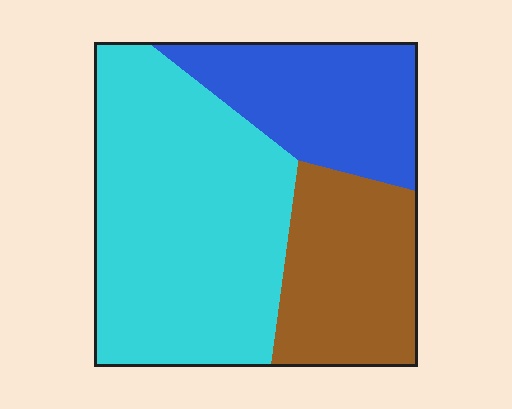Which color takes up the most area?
Cyan, at roughly 50%.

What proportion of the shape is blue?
Blue takes up between a sixth and a third of the shape.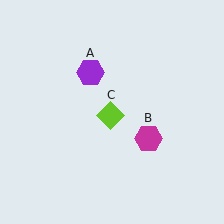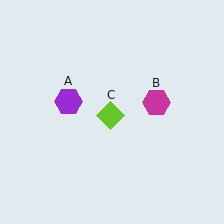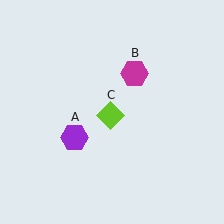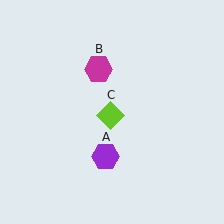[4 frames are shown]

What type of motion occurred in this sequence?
The purple hexagon (object A), magenta hexagon (object B) rotated counterclockwise around the center of the scene.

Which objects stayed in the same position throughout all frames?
Lime diamond (object C) remained stationary.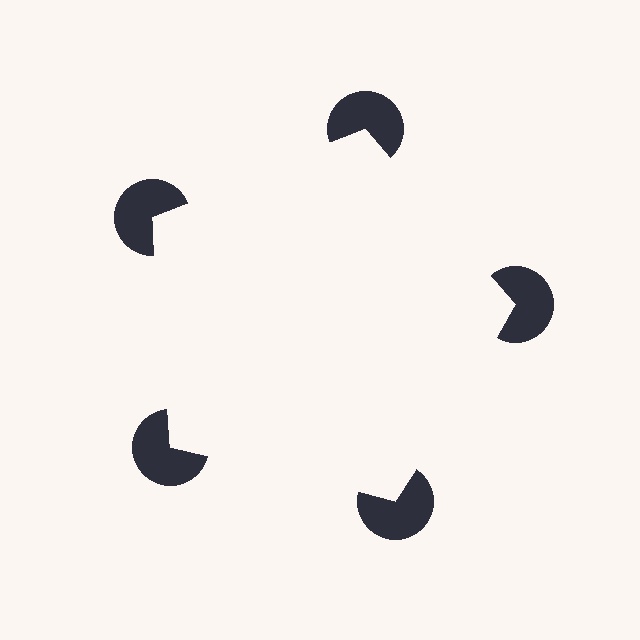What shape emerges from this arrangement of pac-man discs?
An illusory pentagon — its edges are inferred from the aligned wedge cuts in the pac-man discs, not physically drawn.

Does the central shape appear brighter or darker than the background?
It typically appears slightly brighter than the background, even though no actual brightness change is drawn.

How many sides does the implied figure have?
5 sides.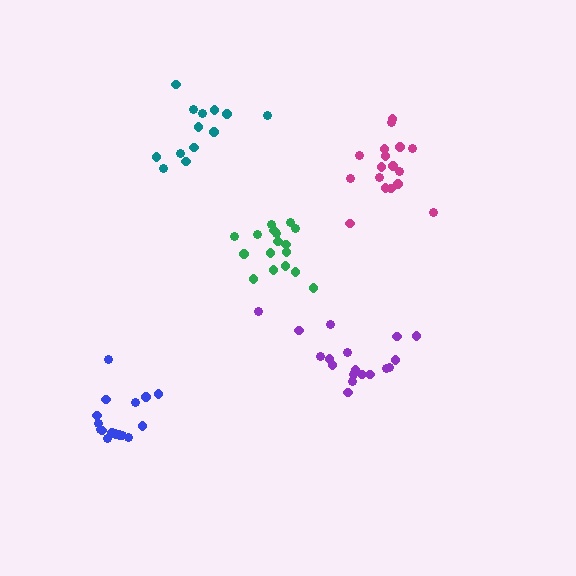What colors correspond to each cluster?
The clusters are colored: magenta, purple, teal, green, blue.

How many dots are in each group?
Group 1: 17 dots, Group 2: 18 dots, Group 3: 13 dots, Group 4: 17 dots, Group 5: 16 dots (81 total).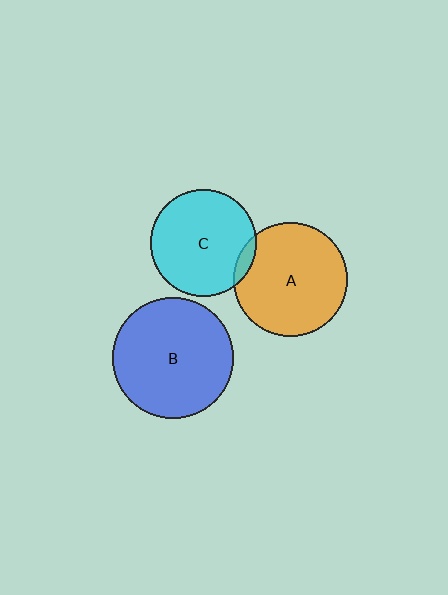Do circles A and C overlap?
Yes.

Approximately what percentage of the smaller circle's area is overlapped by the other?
Approximately 5%.